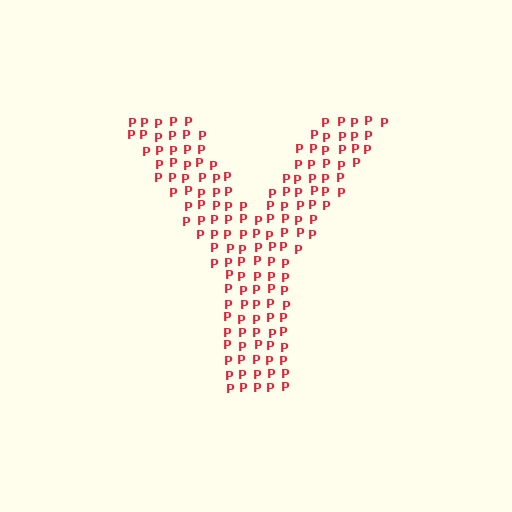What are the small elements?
The small elements are letter P's.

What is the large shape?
The large shape is the letter Y.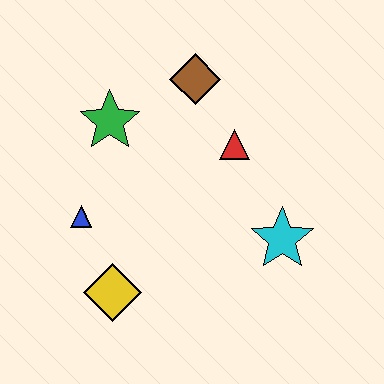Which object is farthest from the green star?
The cyan star is farthest from the green star.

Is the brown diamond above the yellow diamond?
Yes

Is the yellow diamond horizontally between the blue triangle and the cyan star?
Yes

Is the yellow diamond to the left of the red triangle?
Yes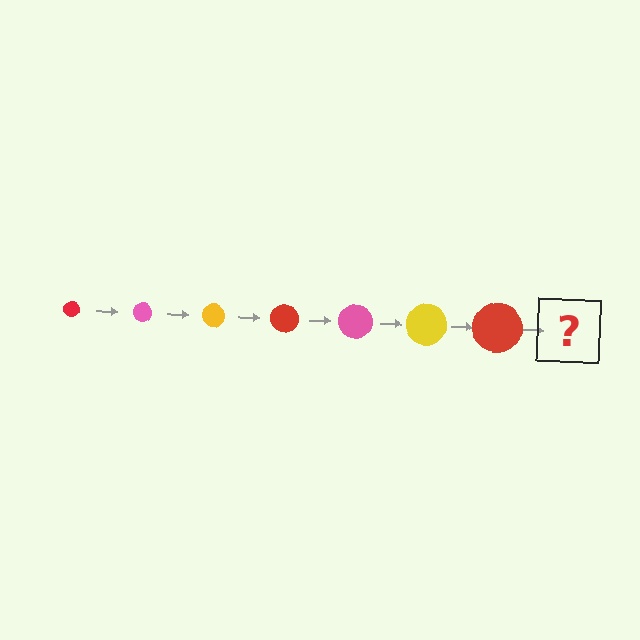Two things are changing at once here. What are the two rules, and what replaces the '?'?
The two rules are that the circle grows larger each step and the color cycles through red, pink, and yellow. The '?' should be a pink circle, larger than the previous one.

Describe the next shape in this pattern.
It should be a pink circle, larger than the previous one.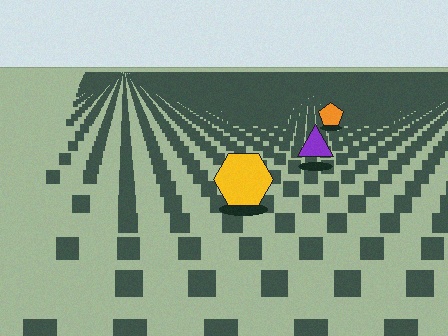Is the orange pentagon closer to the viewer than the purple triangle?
No. The purple triangle is closer — you can tell from the texture gradient: the ground texture is coarser near it.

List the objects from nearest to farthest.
From nearest to farthest: the yellow hexagon, the purple triangle, the orange pentagon.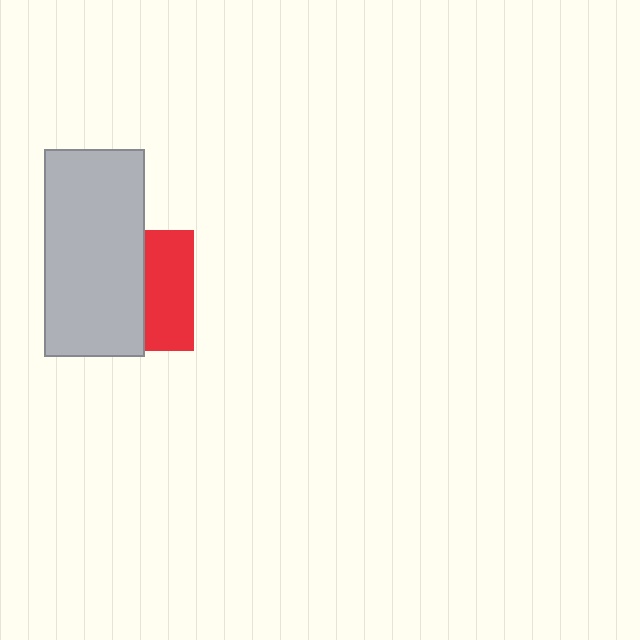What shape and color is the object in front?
The object in front is a light gray rectangle.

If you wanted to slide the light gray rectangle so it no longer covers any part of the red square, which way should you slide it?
Slide it left — that is the most direct way to separate the two shapes.